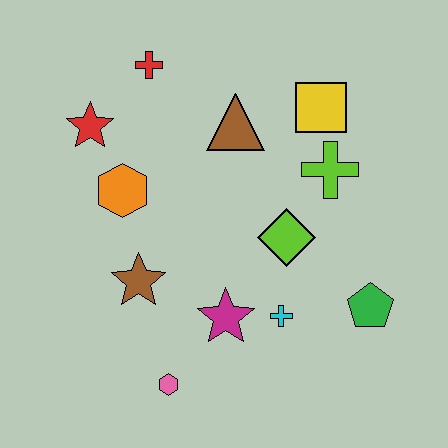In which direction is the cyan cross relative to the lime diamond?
The cyan cross is below the lime diamond.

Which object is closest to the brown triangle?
The yellow square is closest to the brown triangle.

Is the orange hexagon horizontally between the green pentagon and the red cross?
No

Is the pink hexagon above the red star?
No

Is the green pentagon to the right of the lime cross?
Yes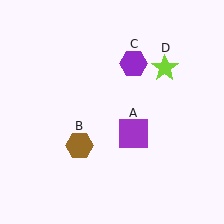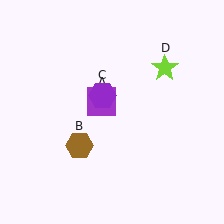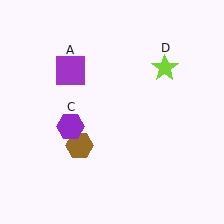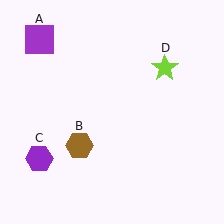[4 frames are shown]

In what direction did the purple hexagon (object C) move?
The purple hexagon (object C) moved down and to the left.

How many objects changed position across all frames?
2 objects changed position: purple square (object A), purple hexagon (object C).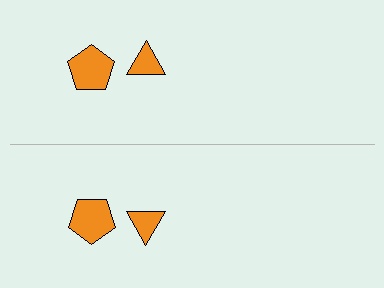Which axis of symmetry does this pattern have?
The pattern has a horizontal axis of symmetry running through the center of the image.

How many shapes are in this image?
There are 4 shapes in this image.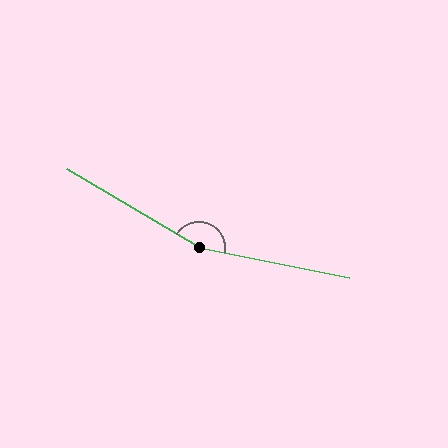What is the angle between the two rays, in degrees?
Approximately 161 degrees.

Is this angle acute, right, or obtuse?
It is obtuse.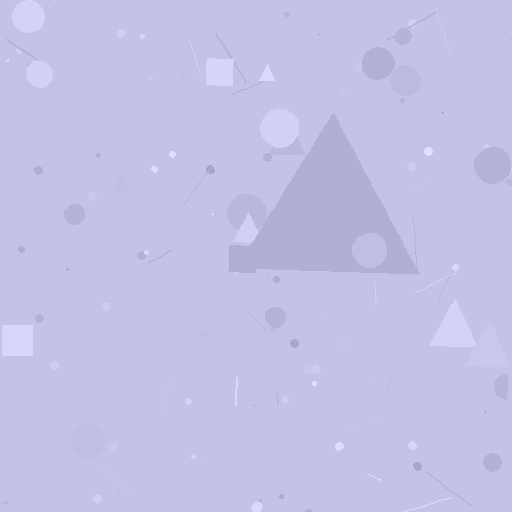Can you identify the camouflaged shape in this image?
The camouflaged shape is a triangle.